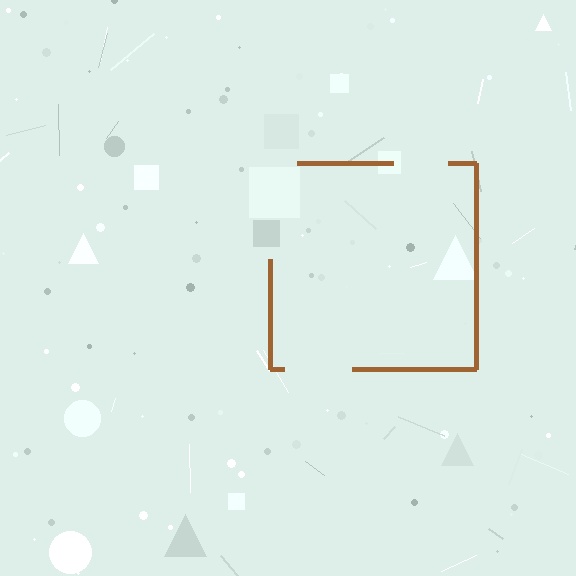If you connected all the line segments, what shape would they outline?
They would outline a square.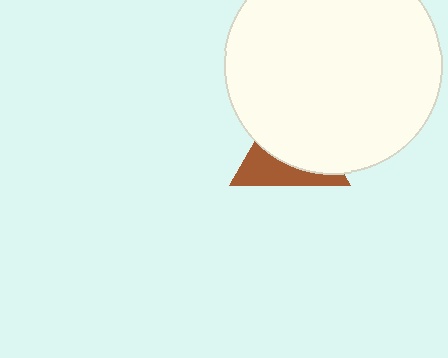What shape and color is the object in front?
The object in front is a white circle.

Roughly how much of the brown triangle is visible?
A small part of it is visible (roughly 37%).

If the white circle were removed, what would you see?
You would see the complete brown triangle.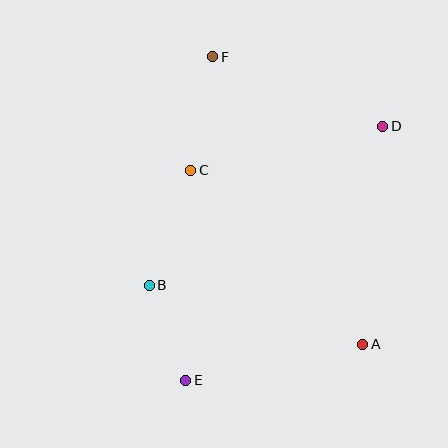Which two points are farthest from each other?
Points E and F are farthest from each other.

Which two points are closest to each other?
Points B and E are closest to each other.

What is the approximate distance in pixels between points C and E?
The distance between C and E is approximately 210 pixels.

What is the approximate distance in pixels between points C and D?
The distance between C and D is approximately 197 pixels.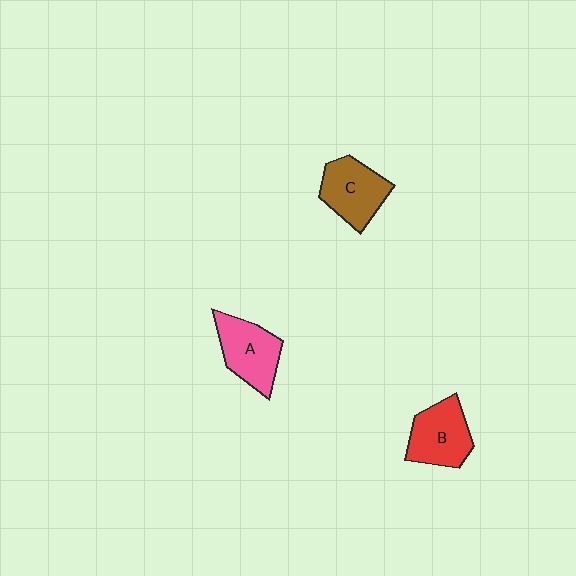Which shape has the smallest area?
Shape B (red).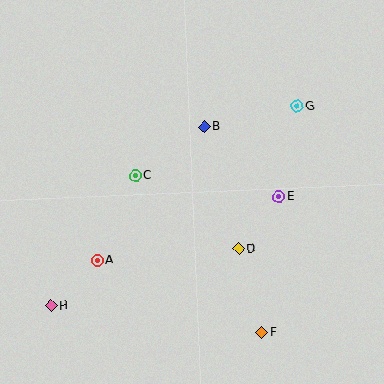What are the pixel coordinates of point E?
Point E is at (279, 197).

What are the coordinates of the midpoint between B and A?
The midpoint between B and A is at (151, 193).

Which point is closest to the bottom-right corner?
Point F is closest to the bottom-right corner.